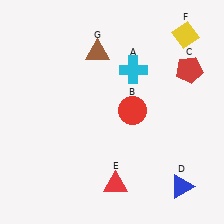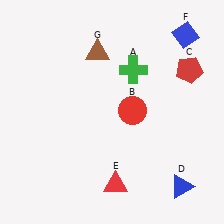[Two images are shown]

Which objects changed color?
A changed from cyan to green. F changed from yellow to blue.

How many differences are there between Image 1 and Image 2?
There are 2 differences between the two images.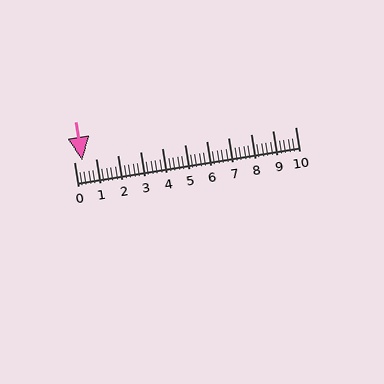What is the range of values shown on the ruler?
The ruler shows values from 0 to 10.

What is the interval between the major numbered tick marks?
The major tick marks are spaced 1 units apart.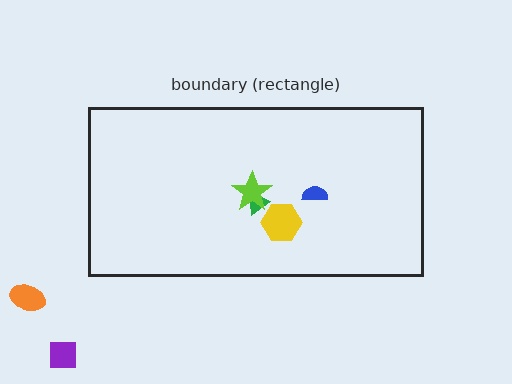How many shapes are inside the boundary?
4 inside, 2 outside.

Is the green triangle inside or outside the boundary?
Inside.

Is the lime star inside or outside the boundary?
Inside.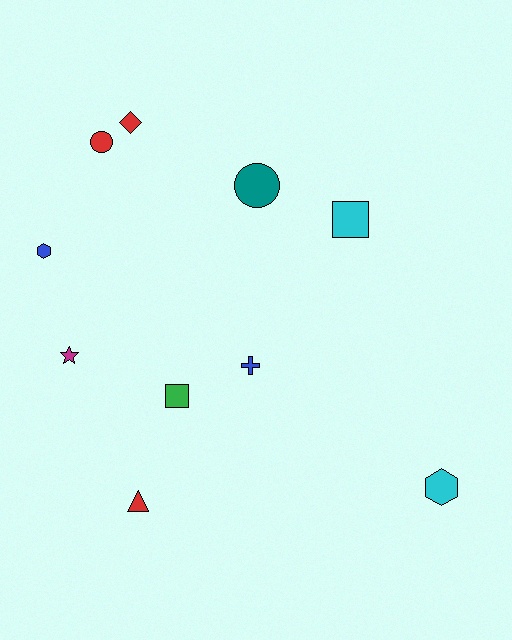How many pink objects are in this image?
There are no pink objects.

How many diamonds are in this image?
There is 1 diamond.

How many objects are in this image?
There are 10 objects.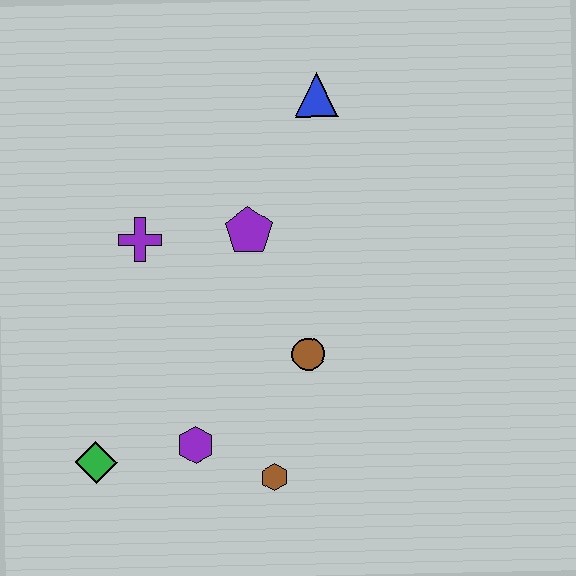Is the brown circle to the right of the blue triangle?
No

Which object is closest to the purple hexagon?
The brown hexagon is closest to the purple hexagon.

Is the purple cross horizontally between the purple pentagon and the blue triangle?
No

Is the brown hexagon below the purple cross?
Yes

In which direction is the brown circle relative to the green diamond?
The brown circle is to the right of the green diamond.